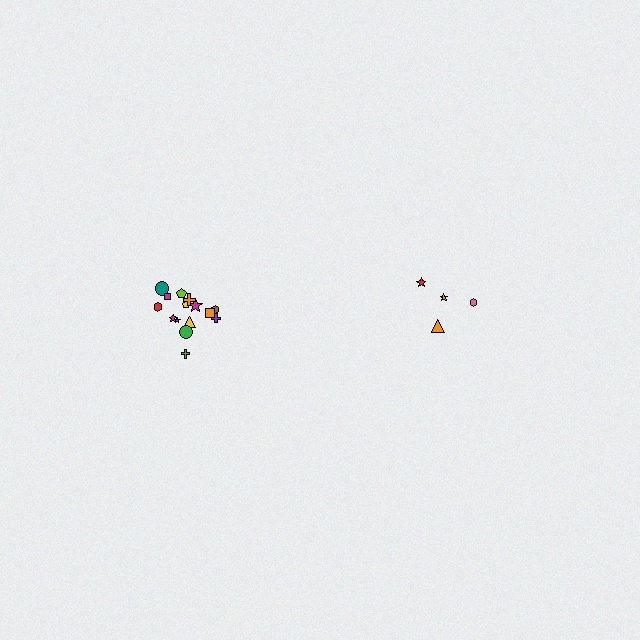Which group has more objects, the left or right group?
The left group.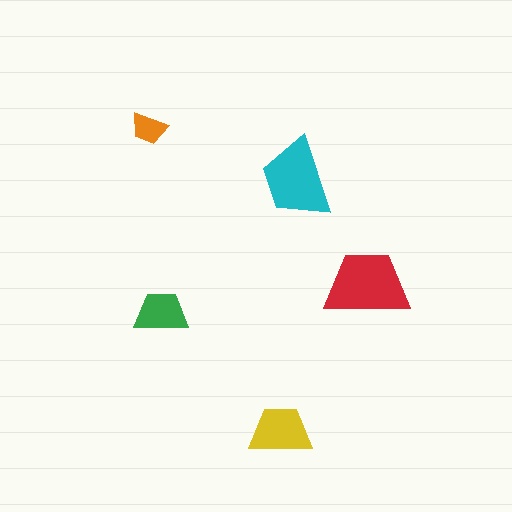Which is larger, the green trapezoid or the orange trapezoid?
The green one.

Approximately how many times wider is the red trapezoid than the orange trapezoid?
About 2.5 times wider.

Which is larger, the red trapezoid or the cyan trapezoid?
The red one.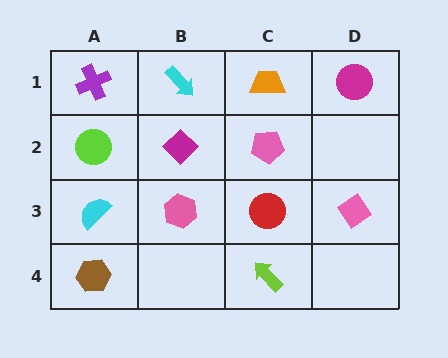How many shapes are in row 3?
4 shapes.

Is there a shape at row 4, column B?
No, that cell is empty.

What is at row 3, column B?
A pink hexagon.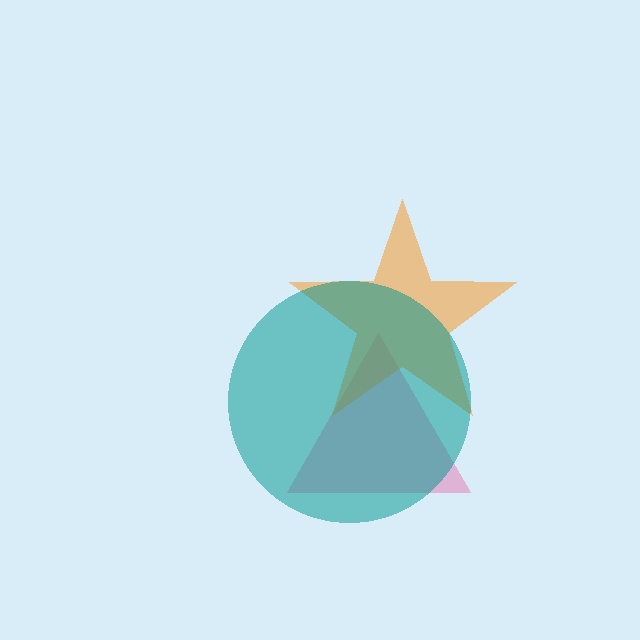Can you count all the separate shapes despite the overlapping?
Yes, there are 3 separate shapes.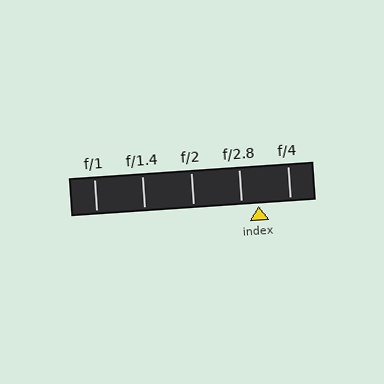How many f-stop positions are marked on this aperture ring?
There are 5 f-stop positions marked.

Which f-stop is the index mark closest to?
The index mark is closest to f/2.8.